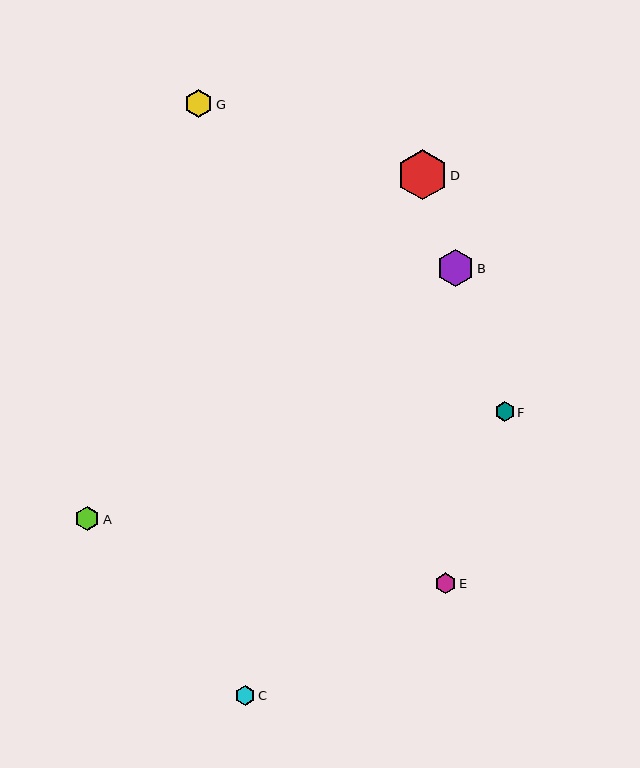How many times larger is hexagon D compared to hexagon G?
Hexagon D is approximately 1.8 times the size of hexagon G.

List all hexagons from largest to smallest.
From largest to smallest: D, B, G, A, E, C, F.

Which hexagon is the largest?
Hexagon D is the largest with a size of approximately 50 pixels.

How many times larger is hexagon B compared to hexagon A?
Hexagon B is approximately 1.5 times the size of hexagon A.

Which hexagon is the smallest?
Hexagon F is the smallest with a size of approximately 19 pixels.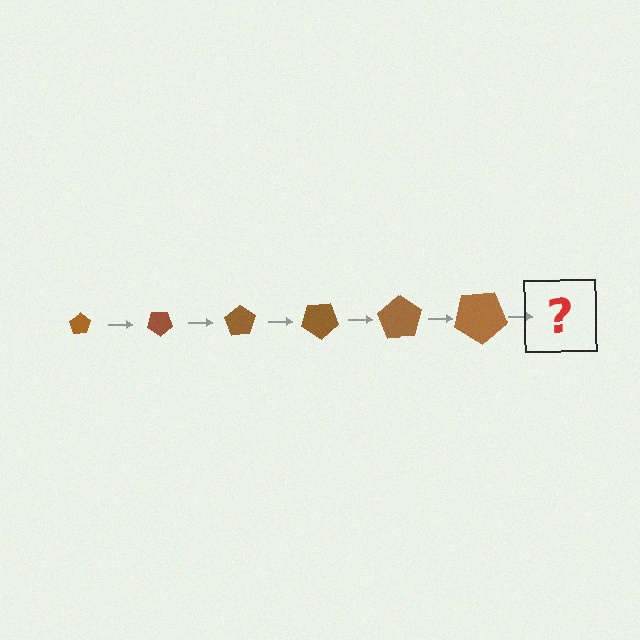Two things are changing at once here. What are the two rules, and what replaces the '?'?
The two rules are that the pentagon grows larger each step and it rotates 35 degrees each step. The '?' should be a pentagon, larger than the previous one and rotated 210 degrees from the start.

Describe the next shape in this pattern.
It should be a pentagon, larger than the previous one and rotated 210 degrees from the start.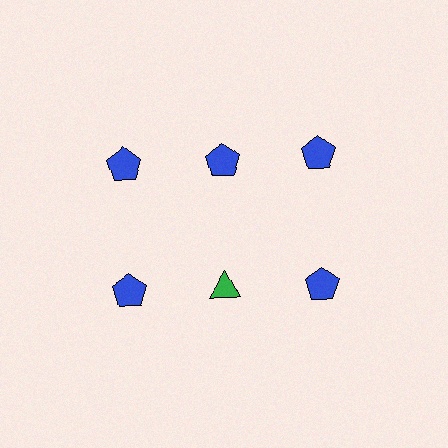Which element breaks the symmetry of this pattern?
The green triangle in the second row, second from left column breaks the symmetry. All other shapes are blue pentagons.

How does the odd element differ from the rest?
It differs in both color (green instead of blue) and shape (triangle instead of pentagon).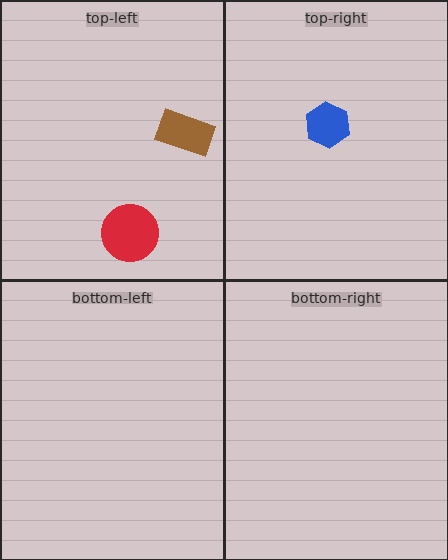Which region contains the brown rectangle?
The top-left region.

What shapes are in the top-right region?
The blue hexagon.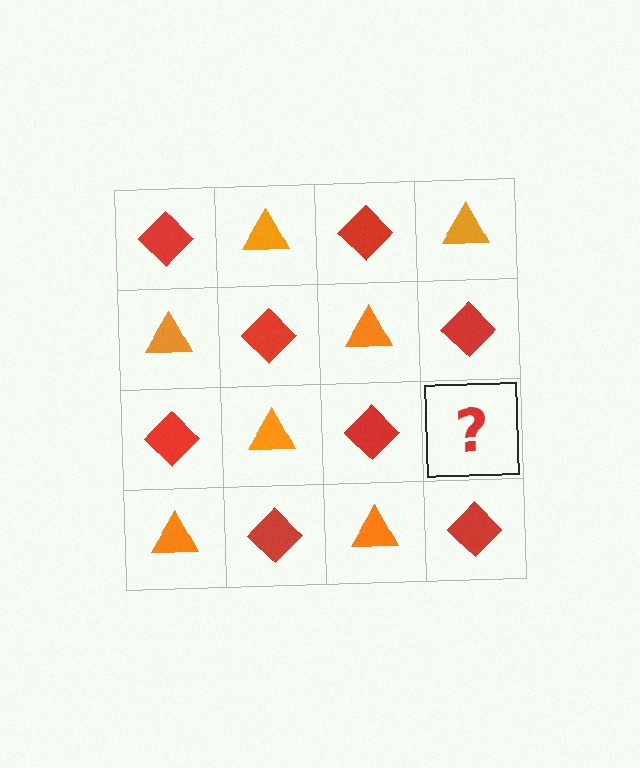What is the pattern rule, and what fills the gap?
The rule is that it alternates red diamond and orange triangle in a checkerboard pattern. The gap should be filled with an orange triangle.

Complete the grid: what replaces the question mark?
The question mark should be replaced with an orange triangle.